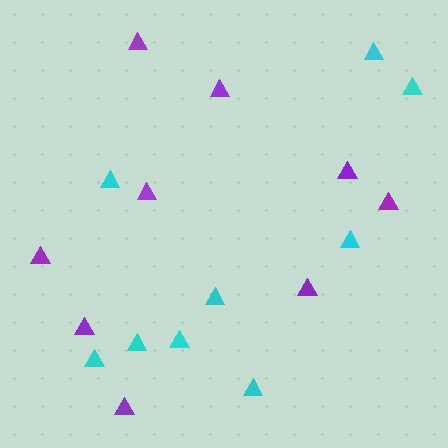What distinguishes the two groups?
There are 2 groups: one group of cyan triangles (9) and one group of purple triangles (9).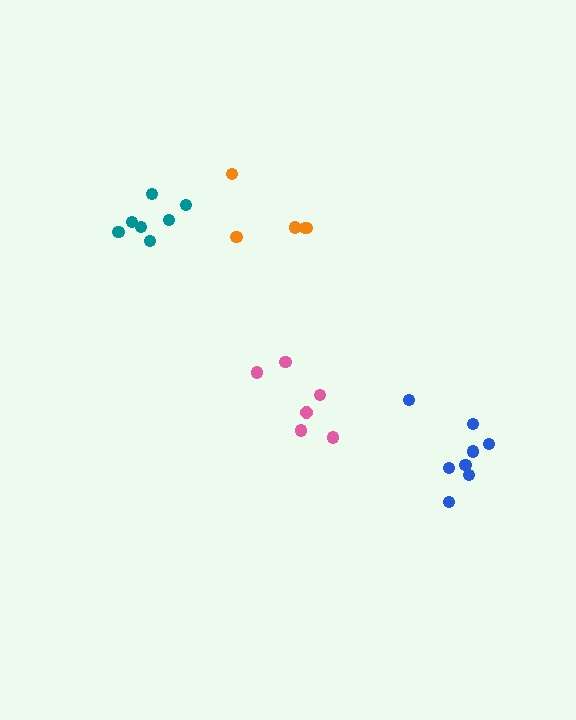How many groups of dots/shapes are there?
There are 4 groups.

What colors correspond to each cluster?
The clusters are colored: orange, teal, pink, blue.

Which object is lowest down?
The blue cluster is bottommost.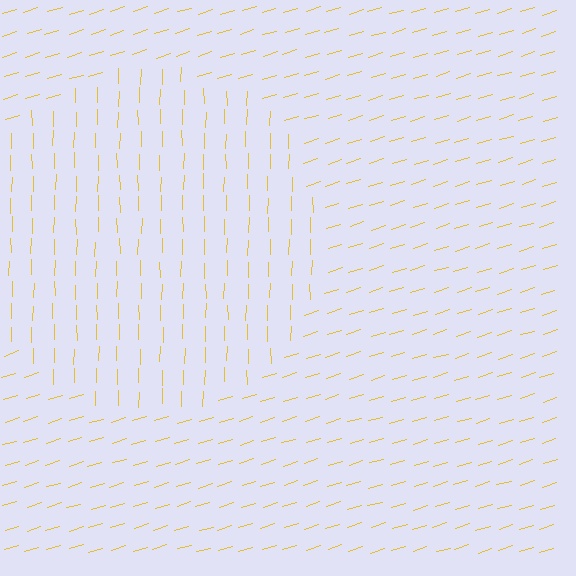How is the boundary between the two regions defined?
The boundary is defined purely by a change in line orientation (approximately 72 degrees difference). All lines are the same color and thickness.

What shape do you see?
I see a circle.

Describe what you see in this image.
The image is filled with small yellow line segments. A circle region in the image has lines oriented differently from the surrounding lines, creating a visible texture boundary.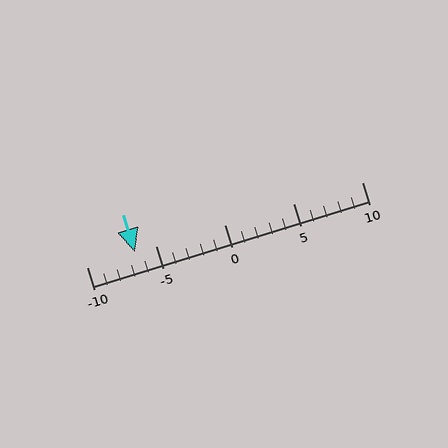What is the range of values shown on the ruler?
The ruler shows values from -10 to 10.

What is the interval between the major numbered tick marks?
The major tick marks are spaced 5 units apart.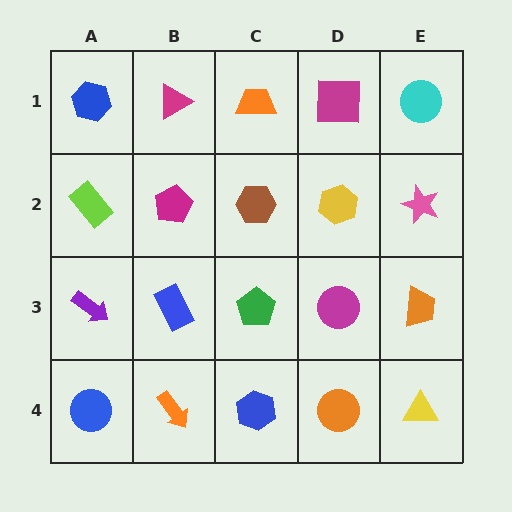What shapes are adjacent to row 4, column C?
A green pentagon (row 3, column C), an orange arrow (row 4, column B), an orange circle (row 4, column D).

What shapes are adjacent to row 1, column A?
A lime rectangle (row 2, column A), a magenta triangle (row 1, column B).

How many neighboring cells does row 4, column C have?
3.